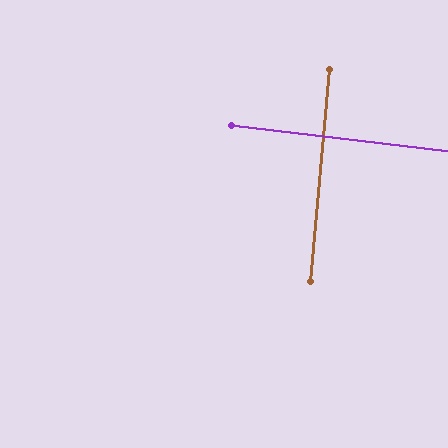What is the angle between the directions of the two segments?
Approximately 88 degrees.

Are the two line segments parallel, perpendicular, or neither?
Perpendicular — they meet at approximately 88°.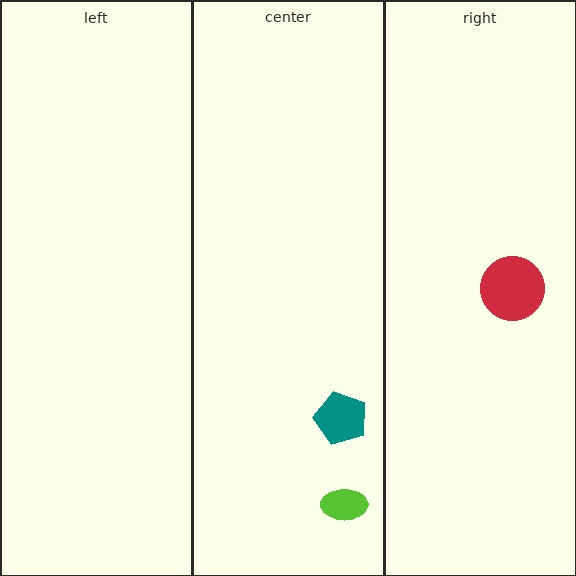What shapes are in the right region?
The red circle.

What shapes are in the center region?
The lime ellipse, the teal pentagon.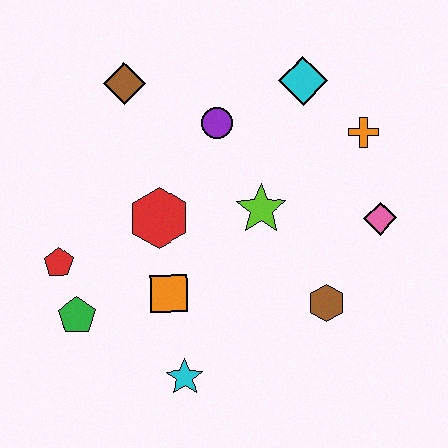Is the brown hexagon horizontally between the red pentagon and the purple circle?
No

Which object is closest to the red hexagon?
The orange square is closest to the red hexagon.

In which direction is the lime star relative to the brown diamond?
The lime star is to the right of the brown diamond.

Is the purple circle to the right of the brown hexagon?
No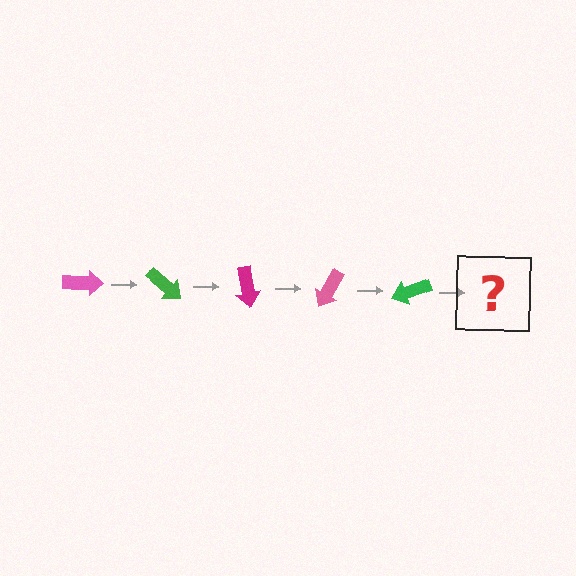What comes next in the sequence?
The next element should be a magenta arrow, rotated 200 degrees from the start.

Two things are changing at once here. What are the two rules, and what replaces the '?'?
The two rules are that it rotates 40 degrees each step and the color cycles through pink, green, and magenta. The '?' should be a magenta arrow, rotated 200 degrees from the start.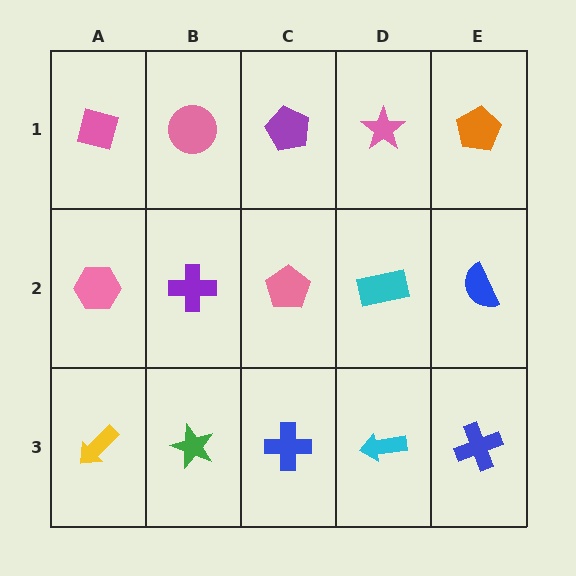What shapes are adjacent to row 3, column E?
A blue semicircle (row 2, column E), a cyan arrow (row 3, column D).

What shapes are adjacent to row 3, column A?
A pink hexagon (row 2, column A), a green star (row 3, column B).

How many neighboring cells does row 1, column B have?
3.